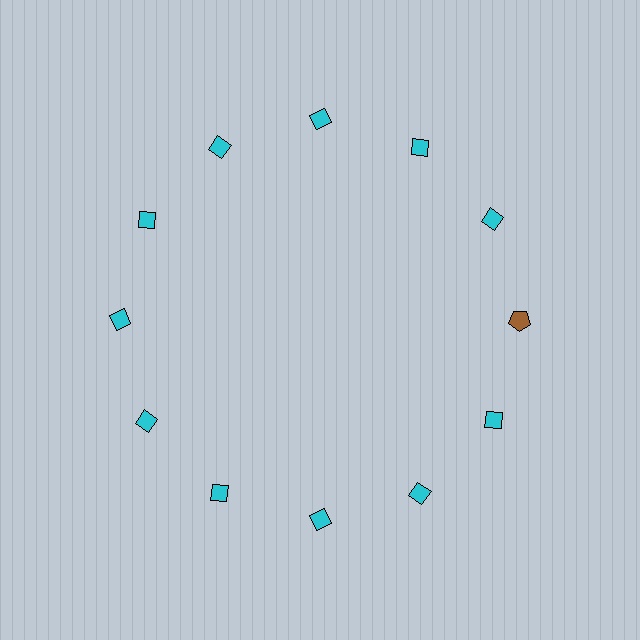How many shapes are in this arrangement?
There are 12 shapes arranged in a ring pattern.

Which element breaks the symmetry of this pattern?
The brown pentagon at roughly the 3 o'clock position breaks the symmetry. All other shapes are cyan diamonds.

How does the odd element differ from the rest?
It differs in both color (brown instead of cyan) and shape (pentagon instead of diamond).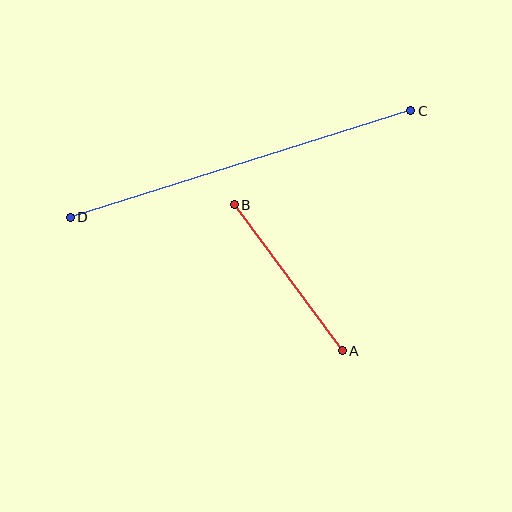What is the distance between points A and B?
The distance is approximately 182 pixels.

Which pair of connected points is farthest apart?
Points C and D are farthest apart.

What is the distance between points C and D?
The distance is approximately 357 pixels.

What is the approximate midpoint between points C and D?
The midpoint is at approximately (241, 164) pixels.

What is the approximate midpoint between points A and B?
The midpoint is at approximately (288, 278) pixels.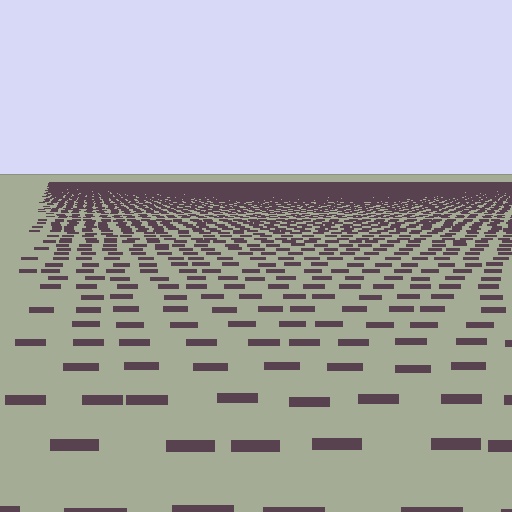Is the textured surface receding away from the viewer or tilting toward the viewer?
The surface is receding away from the viewer. Texture elements get smaller and denser toward the top.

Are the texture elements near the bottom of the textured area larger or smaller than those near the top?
Larger. Near the bottom, elements are closer to the viewer and appear at a bigger on-screen size.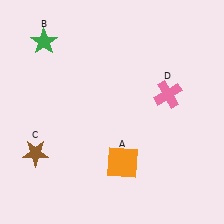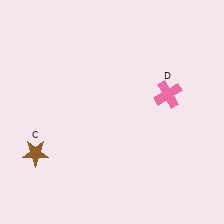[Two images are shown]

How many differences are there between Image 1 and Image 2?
There are 2 differences between the two images.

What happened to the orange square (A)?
The orange square (A) was removed in Image 2. It was in the bottom-right area of Image 1.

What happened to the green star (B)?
The green star (B) was removed in Image 2. It was in the top-left area of Image 1.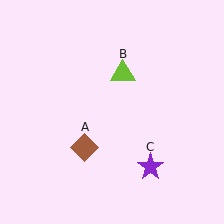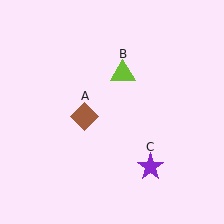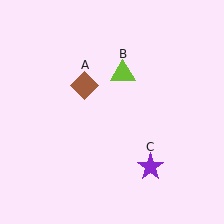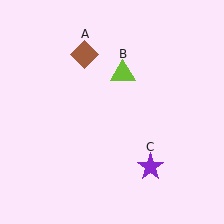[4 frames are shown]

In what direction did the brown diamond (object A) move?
The brown diamond (object A) moved up.